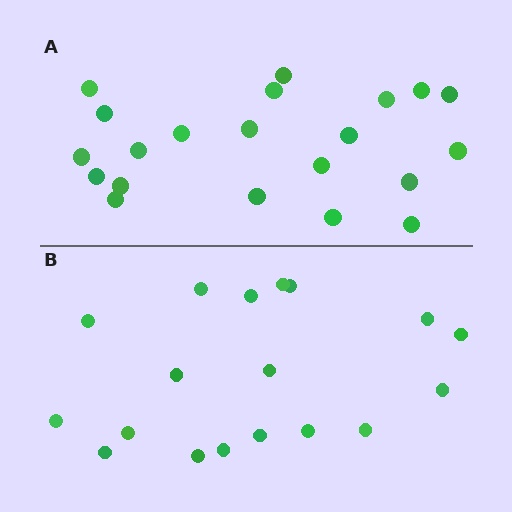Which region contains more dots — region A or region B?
Region A (the top region) has more dots.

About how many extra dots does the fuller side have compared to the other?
Region A has just a few more — roughly 2 or 3 more dots than region B.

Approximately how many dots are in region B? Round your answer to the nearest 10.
About 20 dots. (The exact count is 18, which rounds to 20.)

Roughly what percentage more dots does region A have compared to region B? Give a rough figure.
About 15% more.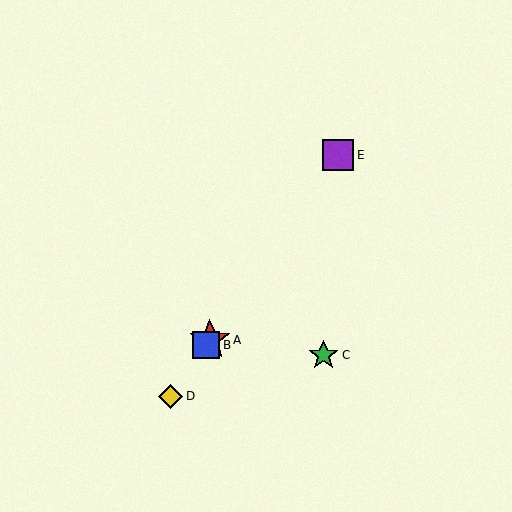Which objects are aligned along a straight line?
Objects A, B, D, E are aligned along a straight line.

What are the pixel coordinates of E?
Object E is at (338, 155).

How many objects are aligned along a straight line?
4 objects (A, B, D, E) are aligned along a straight line.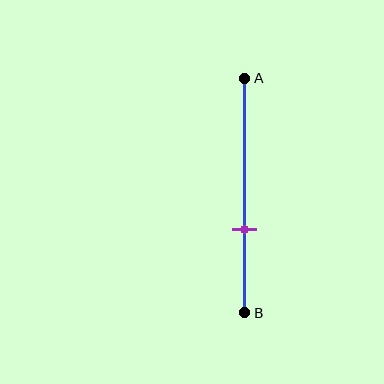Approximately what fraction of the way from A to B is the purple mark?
The purple mark is approximately 65% of the way from A to B.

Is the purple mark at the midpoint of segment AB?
No, the mark is at about 65% from A, not at the 50% midpoint.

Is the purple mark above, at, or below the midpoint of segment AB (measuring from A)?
The purple mark is below the midpoint of segment AB.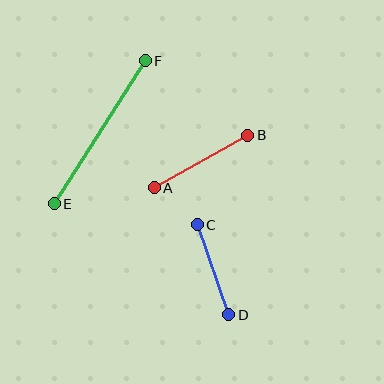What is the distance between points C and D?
The distance is approximately 95 pixels.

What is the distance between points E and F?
The distance is approximately 170 pixels.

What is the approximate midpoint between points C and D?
The midpoint is at approximately (213, 270) pixels.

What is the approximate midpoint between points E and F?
The midpoint is at approximately (100, 132) pixels.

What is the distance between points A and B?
The distance is approximately 107 pixels.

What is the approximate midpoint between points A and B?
The midpoint is at approximately (201, 162) pixels.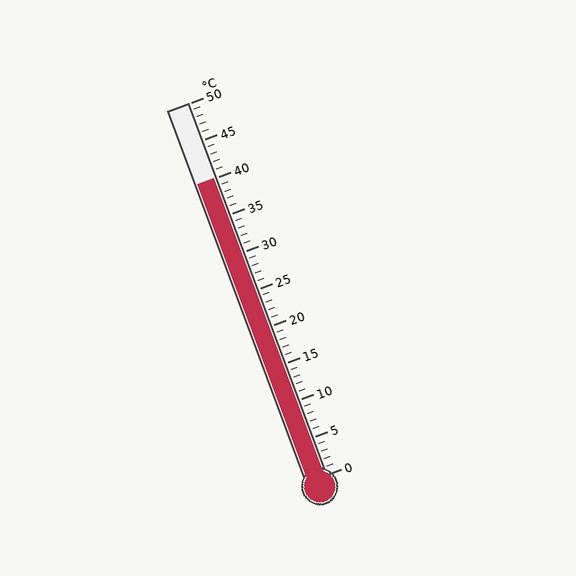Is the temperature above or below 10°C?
The temperature is above 10°C.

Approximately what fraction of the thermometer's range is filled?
The thermometer is filled to approximately 80% of its range.